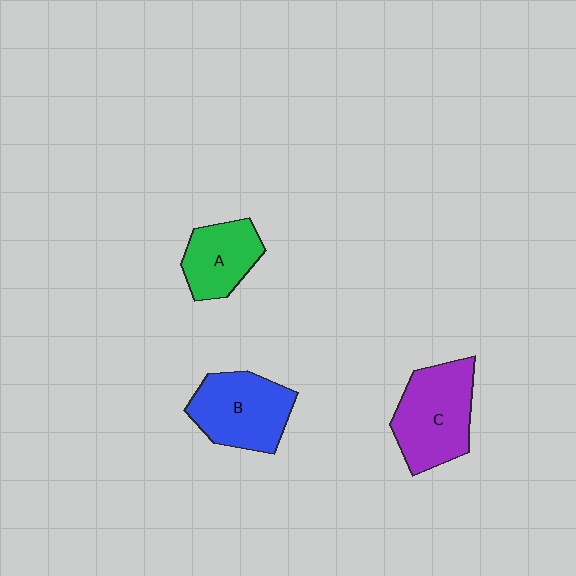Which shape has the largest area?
Shape C (purple).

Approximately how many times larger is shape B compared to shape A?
Approximately 1.4 times.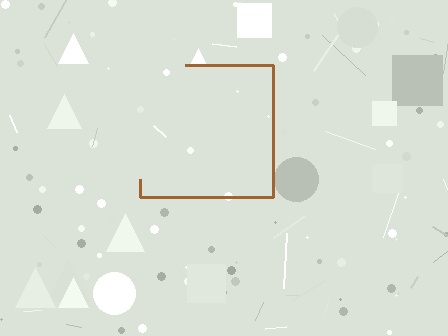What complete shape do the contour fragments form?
The contour fragments form a square.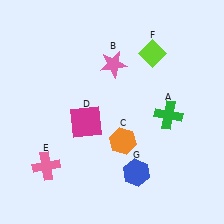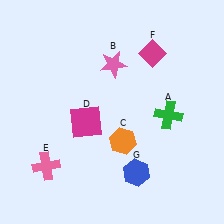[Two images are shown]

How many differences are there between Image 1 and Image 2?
There is 1 difference between the two images.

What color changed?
The diamond (F) changed from lime in Image 1 to magenta in Image 2.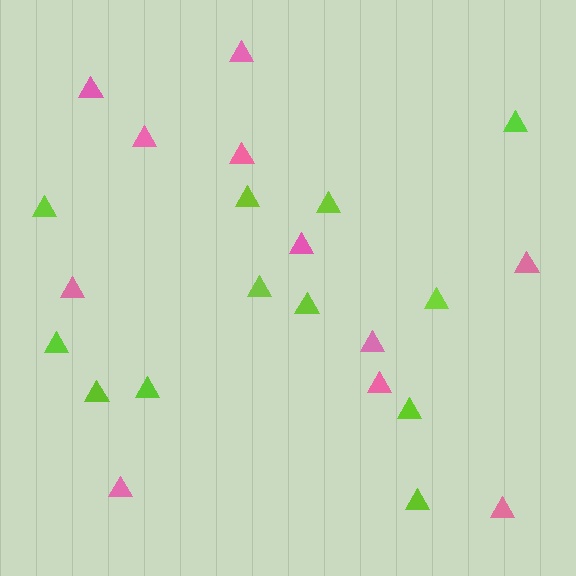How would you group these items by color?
There are 2 groups: one group of lime triangles (12) and one group of pink triangles (11).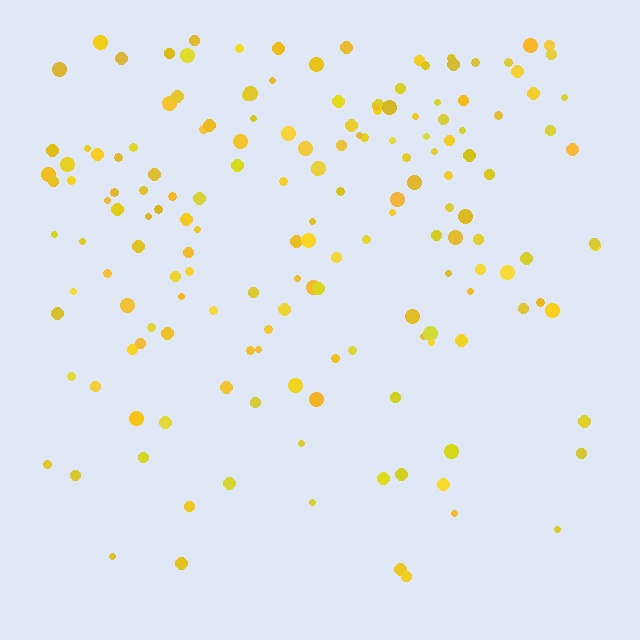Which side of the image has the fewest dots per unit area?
The bottom.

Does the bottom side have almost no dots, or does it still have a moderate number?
Still a moderate number, just noticeably fewer than the top.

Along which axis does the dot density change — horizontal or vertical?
Vertical.